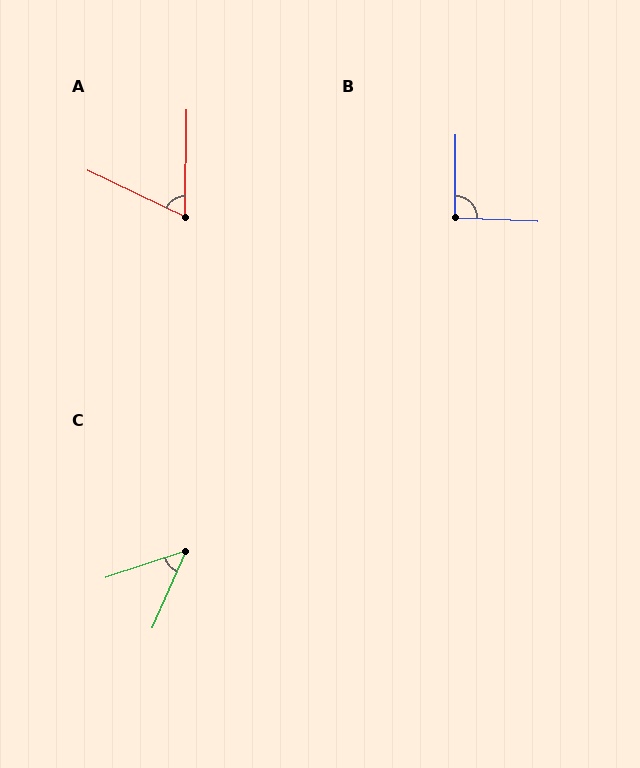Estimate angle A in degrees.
Approximately 65 degrees.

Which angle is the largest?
B, at approximately 92 degrees.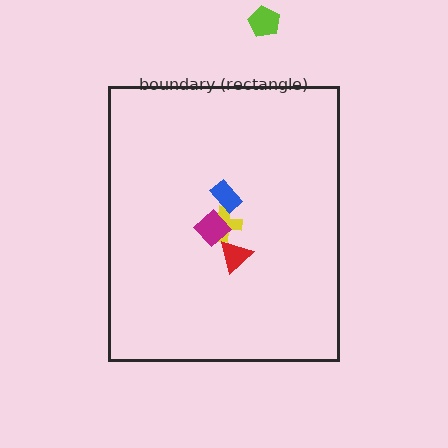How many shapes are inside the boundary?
4 inside, 1 outside.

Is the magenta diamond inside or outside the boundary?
Inside.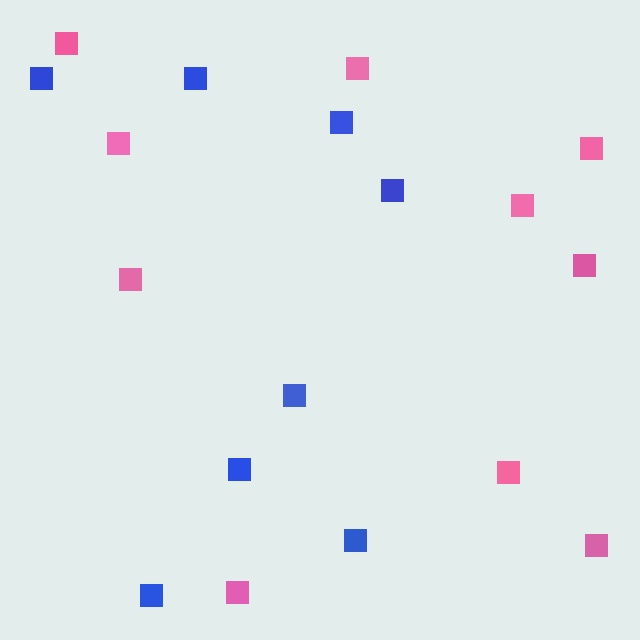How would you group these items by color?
There are 2 groups: one group of pink squares (10) and one group of blue squares (8).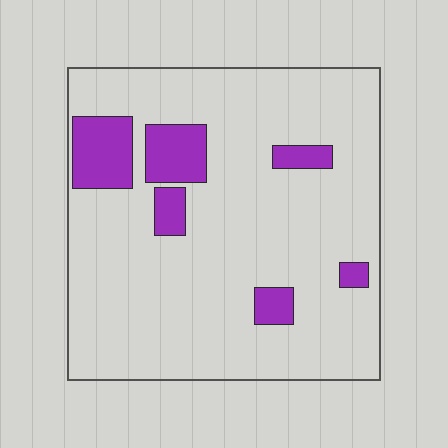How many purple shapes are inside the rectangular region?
6.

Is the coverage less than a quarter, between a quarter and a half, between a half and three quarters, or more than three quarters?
Less than a quarter.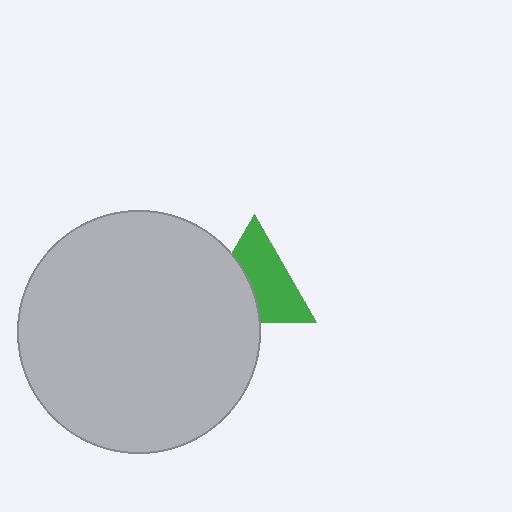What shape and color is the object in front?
The object in front is a light gray circle.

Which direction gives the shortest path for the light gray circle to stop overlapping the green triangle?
Moving left gives the shortest separation.